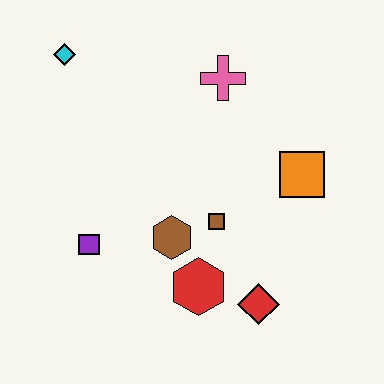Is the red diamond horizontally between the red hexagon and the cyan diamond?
No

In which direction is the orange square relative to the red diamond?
The orange square is above the red diamond.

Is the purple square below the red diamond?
No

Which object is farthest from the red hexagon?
The cyan diamond is farthest from the red hexagon.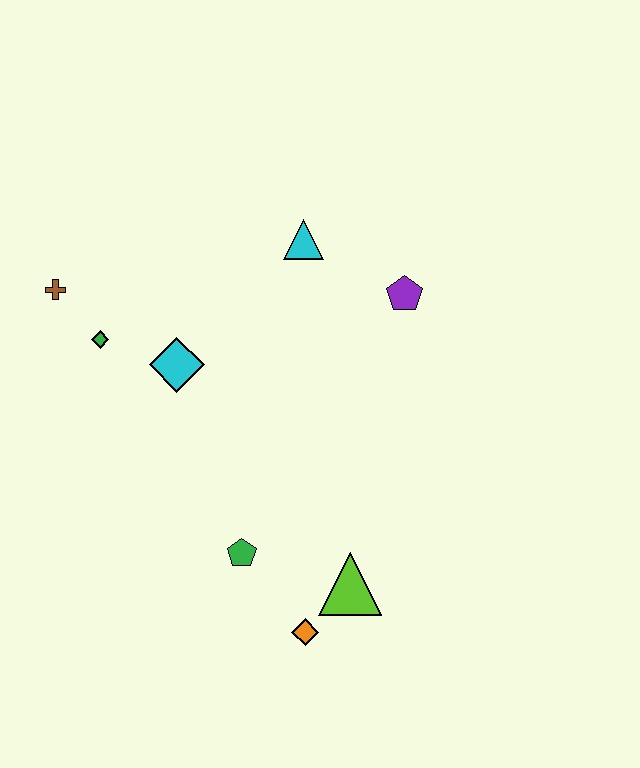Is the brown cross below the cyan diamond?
No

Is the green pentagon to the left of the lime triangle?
Yes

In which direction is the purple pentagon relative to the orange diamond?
The purple pentagon is above the orange diamond.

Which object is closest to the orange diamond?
The lime triangle is closest to the orange diamond.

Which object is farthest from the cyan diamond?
The orange diamond is farthest from the cyan diamond.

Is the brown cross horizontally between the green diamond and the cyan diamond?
No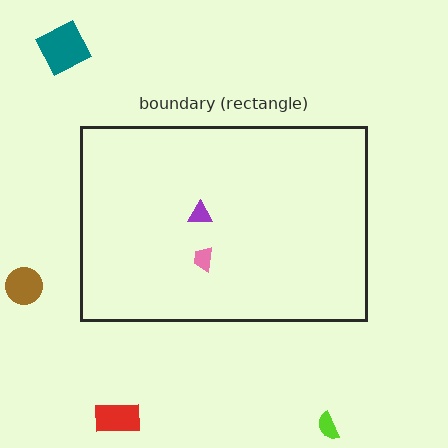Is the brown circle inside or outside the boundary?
Outside.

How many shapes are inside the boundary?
2 inside, 4 outside.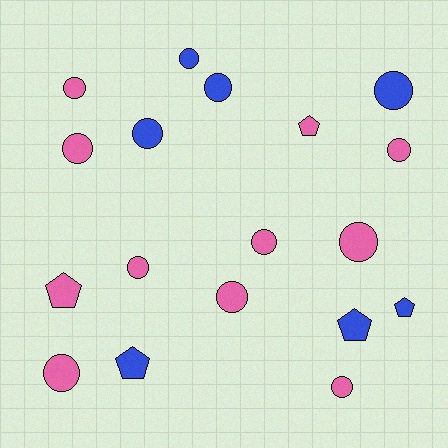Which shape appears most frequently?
Circle, with 13 objects.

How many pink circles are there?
There are 9 pink circles.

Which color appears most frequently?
Pink, with 11 objects.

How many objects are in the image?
There are 18 objects.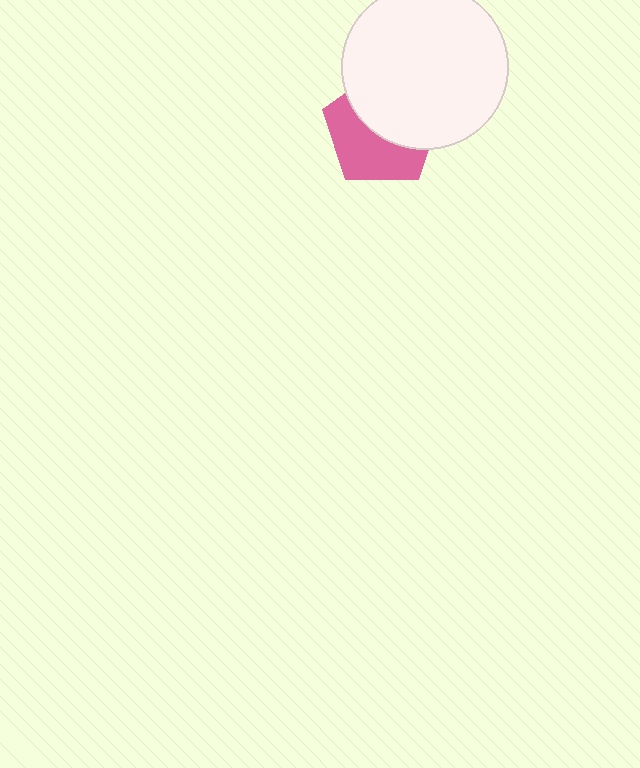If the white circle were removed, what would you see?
You would see the complete pink pentagon.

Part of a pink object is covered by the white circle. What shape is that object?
It is a pentagon.